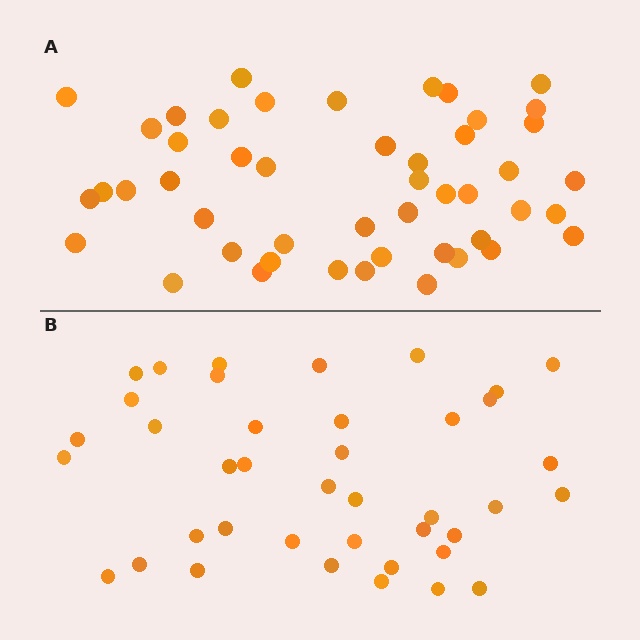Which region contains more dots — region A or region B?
Region A (the top region) has more dots.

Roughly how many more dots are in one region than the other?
Region A has roughly 8 or so more dots than region B.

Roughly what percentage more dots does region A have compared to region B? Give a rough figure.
About 20% more.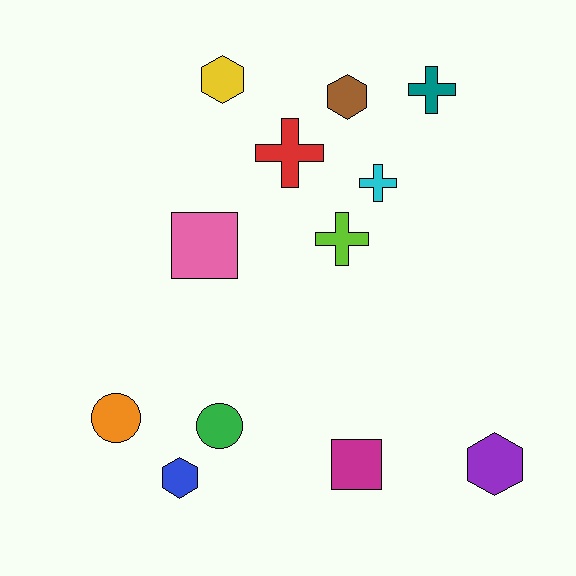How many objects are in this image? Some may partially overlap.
There are 12 objects.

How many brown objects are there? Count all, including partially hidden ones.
There is 1 brown object.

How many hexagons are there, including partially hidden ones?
There are 4 hexagons.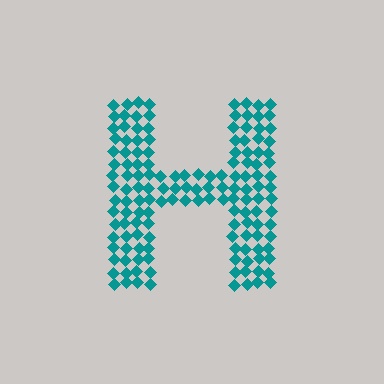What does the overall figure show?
The overall figure shows the letter H.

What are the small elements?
The small elements are diamonds.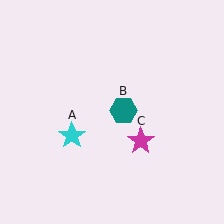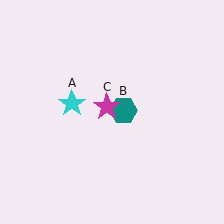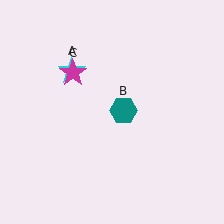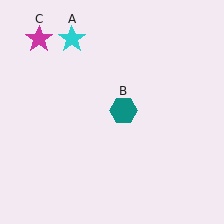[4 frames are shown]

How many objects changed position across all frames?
2 objects changed position: cyan star (object A), magenta star (object C).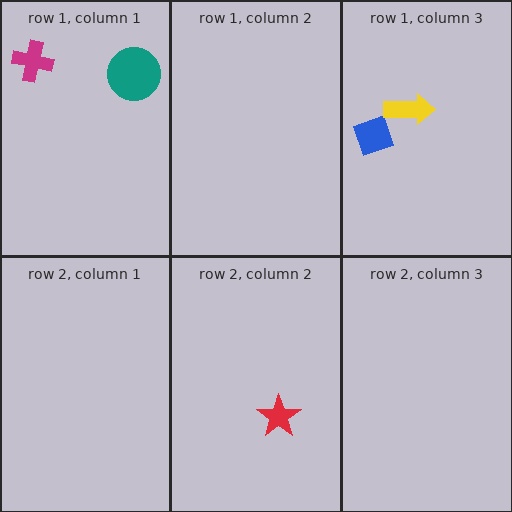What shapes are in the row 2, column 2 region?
The red star.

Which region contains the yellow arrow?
The row 1, column 3 region.